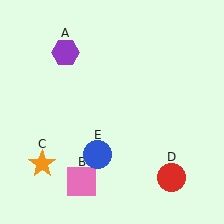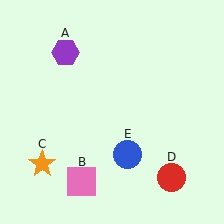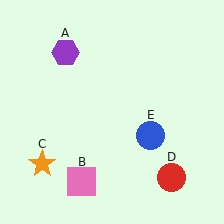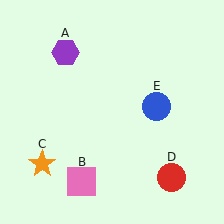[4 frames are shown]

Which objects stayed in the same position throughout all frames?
Purple hexagon (object A) and pink square (object B) and orange star (object C) and red circle (object D) remained stationary.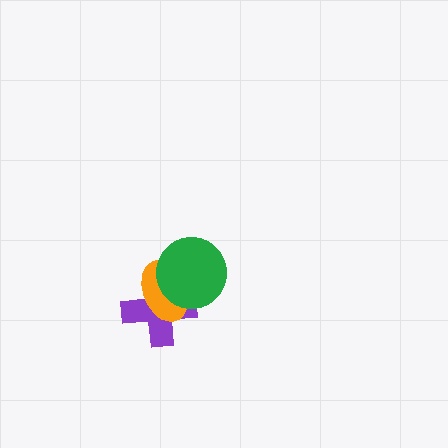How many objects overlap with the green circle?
2 objects overlap with the green circle.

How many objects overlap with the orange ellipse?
2 objects overlap with the orange ellipse.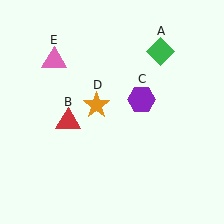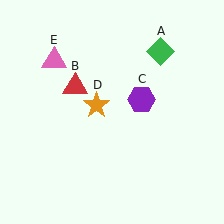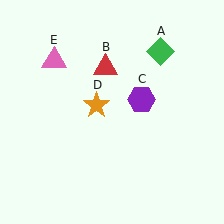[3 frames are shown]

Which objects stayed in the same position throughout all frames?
Green diamond (object A) and purple hexagon (object C) and orange star (object D) and pink triangle (object E) remained stationary.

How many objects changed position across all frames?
1 object changed position: red triangle (object B).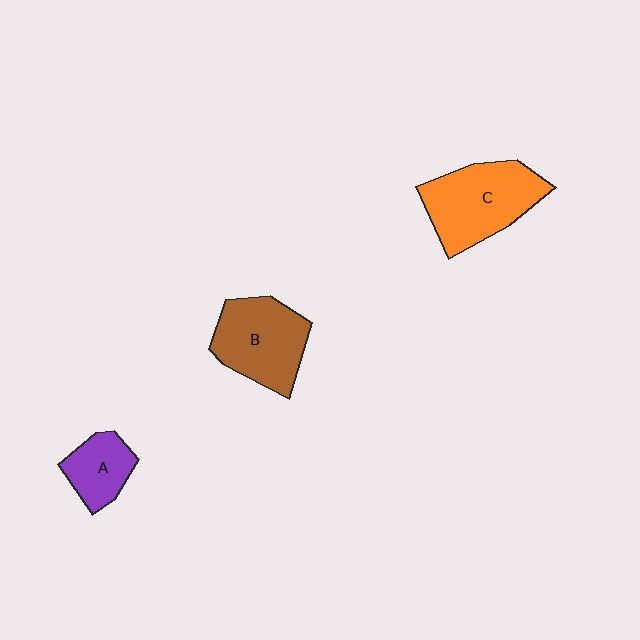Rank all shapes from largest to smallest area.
From largest to smallest: C (orange), B (brown), A (purple).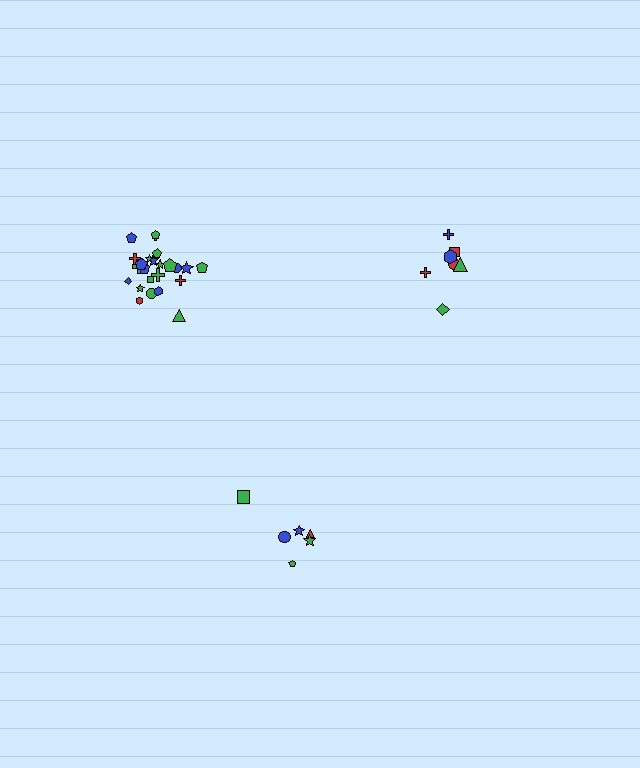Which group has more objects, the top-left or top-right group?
The top-left group.